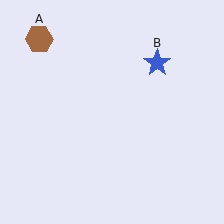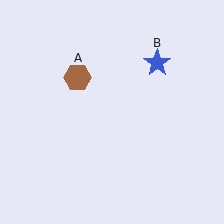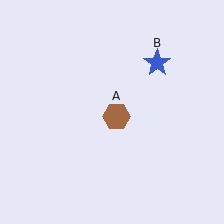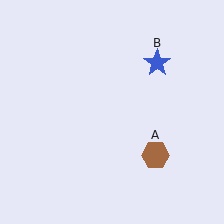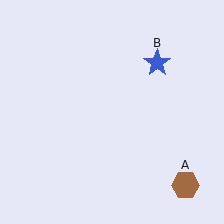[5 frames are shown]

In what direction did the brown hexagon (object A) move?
The brown hexagon (object A) moved down and to the right.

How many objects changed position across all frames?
1 object changed position: brown hexagon (object A).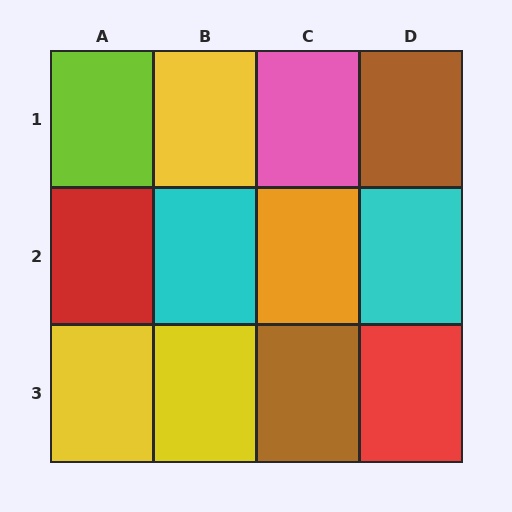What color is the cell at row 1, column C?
Pink.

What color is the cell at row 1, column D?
Brown.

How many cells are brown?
2 cells are brown.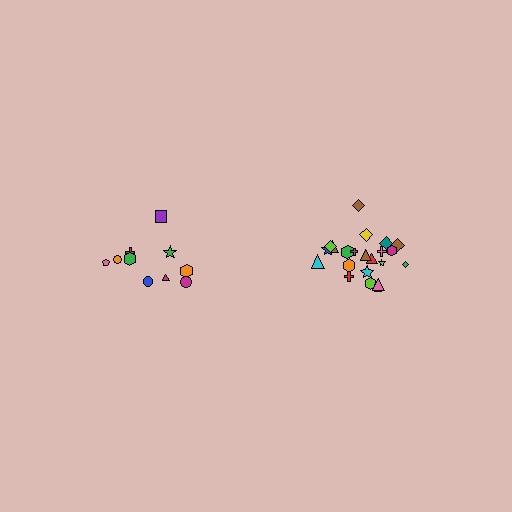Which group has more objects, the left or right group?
The right group.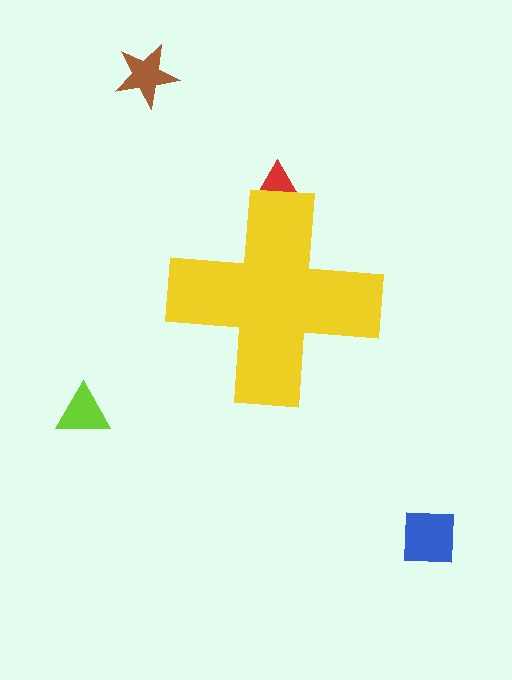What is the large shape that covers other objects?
A yellow cross.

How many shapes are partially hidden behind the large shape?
1 shape is partially hidden.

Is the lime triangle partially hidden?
No, the lime triangle is fully visible.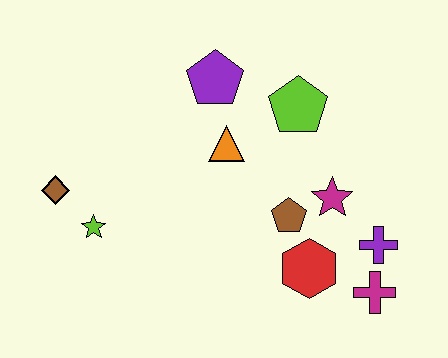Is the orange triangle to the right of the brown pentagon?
No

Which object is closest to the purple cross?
The magenta cross is closest to the purple cross.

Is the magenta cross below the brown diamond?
Yes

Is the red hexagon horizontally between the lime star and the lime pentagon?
No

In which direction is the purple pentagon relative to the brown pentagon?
The purple pentagon is above the brown pentagon.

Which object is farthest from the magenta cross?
The brown diamond is farthest from the magenta cross.